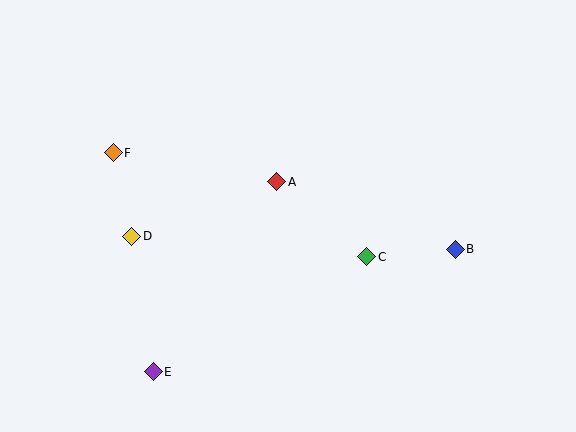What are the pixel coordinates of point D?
Point D is at (132, 236).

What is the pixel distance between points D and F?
The distance between D and F is 86 pixels.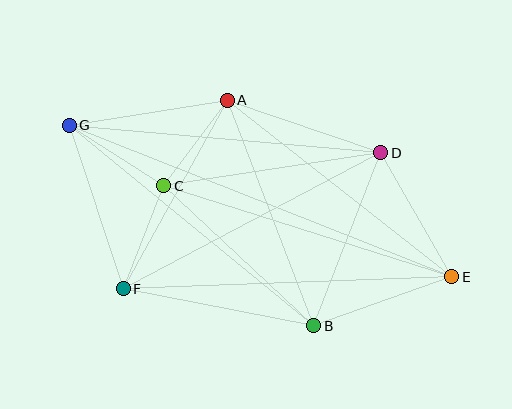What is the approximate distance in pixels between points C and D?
The distance between C and D is approximately 219 pixels.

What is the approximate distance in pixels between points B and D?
The distance between B and D is approximately 185 pixels.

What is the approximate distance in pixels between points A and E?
The distance between A and E is approximately 286 pixels.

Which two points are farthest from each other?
Points E and G are farthest from each other.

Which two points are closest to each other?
Points A and C are closest to each other.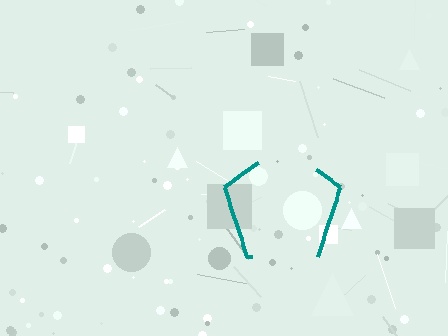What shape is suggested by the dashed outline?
The dashed outline suggests a pentagon.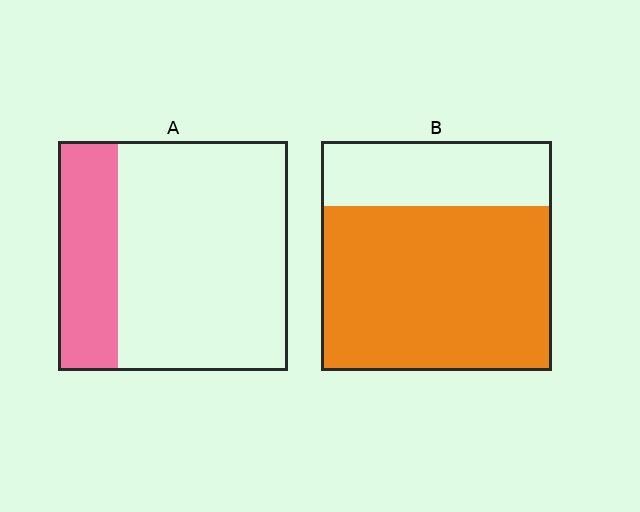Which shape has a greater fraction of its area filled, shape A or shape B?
Shape B.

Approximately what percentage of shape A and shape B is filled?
A is approximately 25% and B is approximately 70%.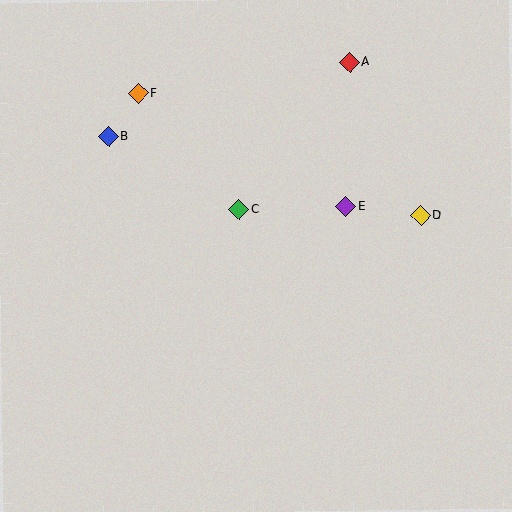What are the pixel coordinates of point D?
Point D is at (421, 215).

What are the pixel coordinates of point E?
Point E is at (346, 206).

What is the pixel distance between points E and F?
The distance between E and F is 237 pixels.